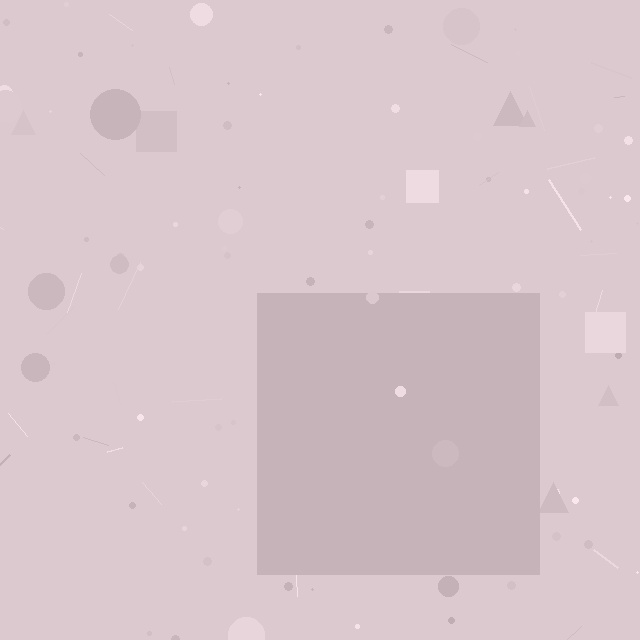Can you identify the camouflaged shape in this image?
The camouflaged shape is a square.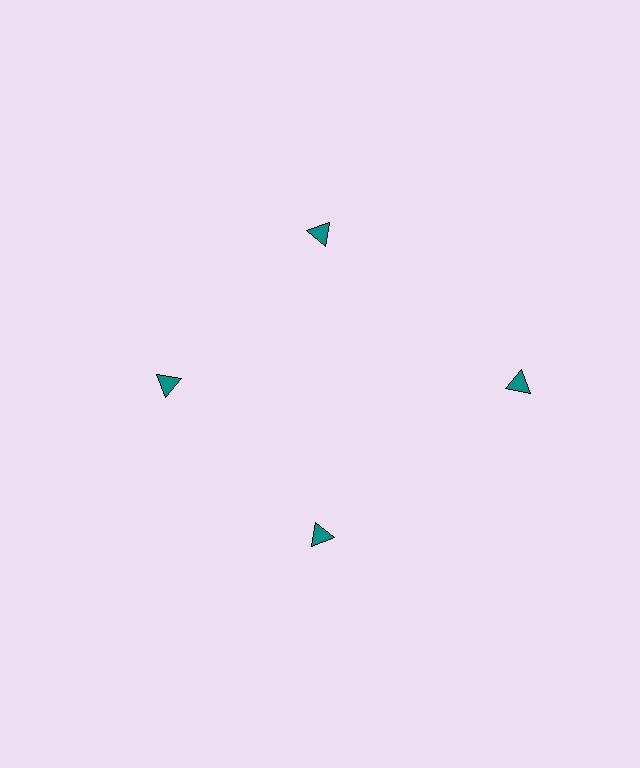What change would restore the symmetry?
The symmetry would be restored by moving it inward, back onto the ring so that all 4 triangles sit at equal angles and equal distance from the center.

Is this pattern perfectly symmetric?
No. The 4 teal triangles are arranged in a ring, but one element near the 3 o'clock position is pushed outward from the center, breaking the 4-fold rotational symmetry.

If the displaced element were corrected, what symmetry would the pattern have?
It would have 4-fold rotational symmetry — the pattern would map onto itself every 90 degrees.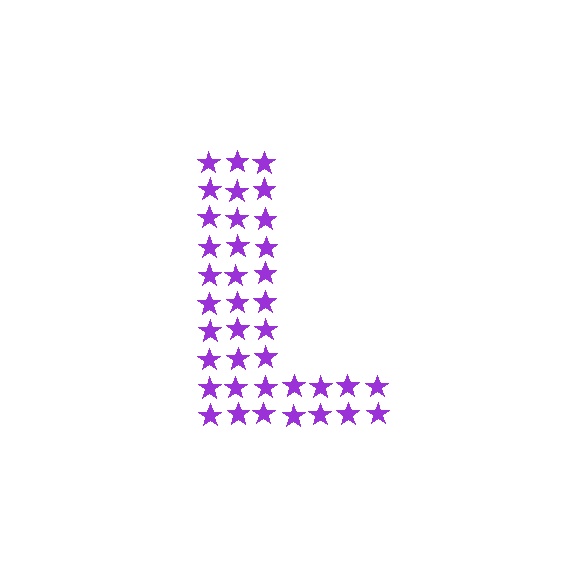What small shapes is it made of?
It is made of small stars.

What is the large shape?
The large shape is the letter L.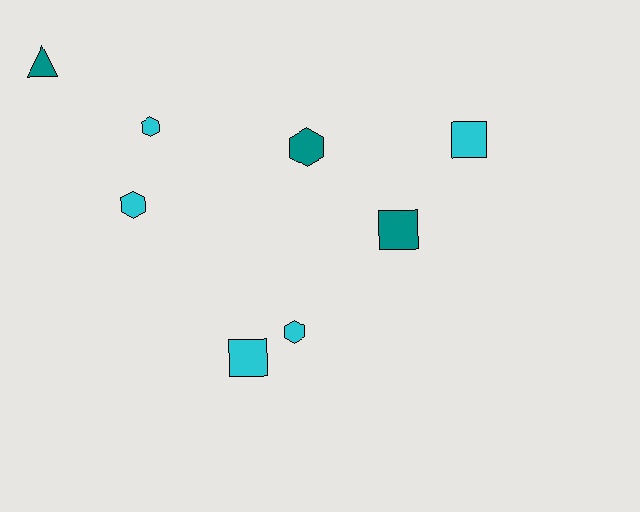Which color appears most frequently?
Cyan, with 5 objects.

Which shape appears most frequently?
Hexagon, with 4 objects.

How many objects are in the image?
There are 8 objects.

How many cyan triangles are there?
There are no cyan triangles.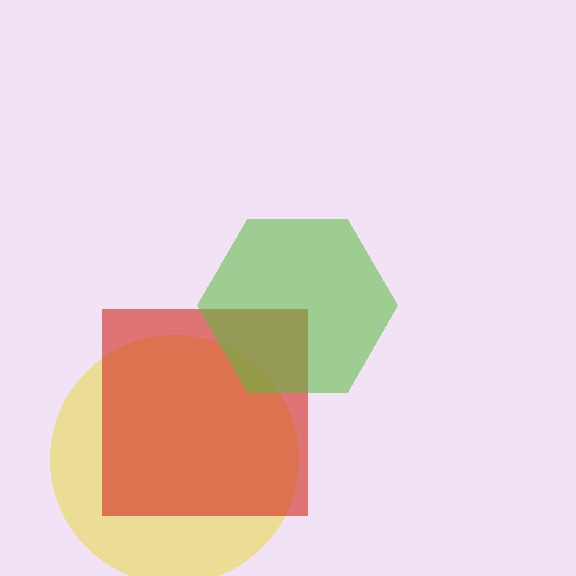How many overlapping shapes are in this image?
There are 3 overlapping shapes in the image.